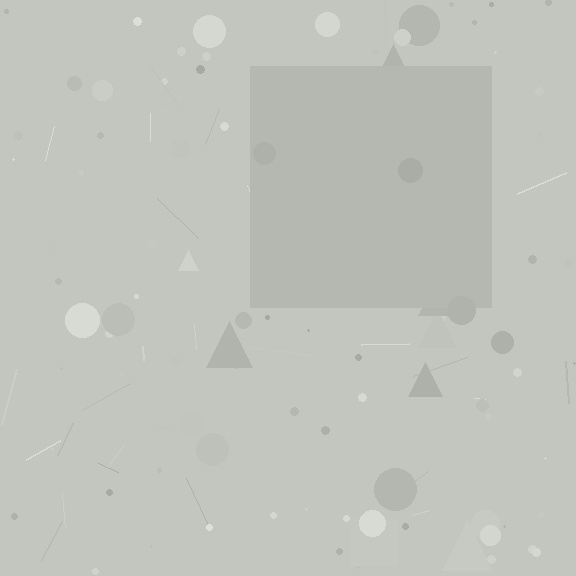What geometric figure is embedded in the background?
A square is embedded in the background.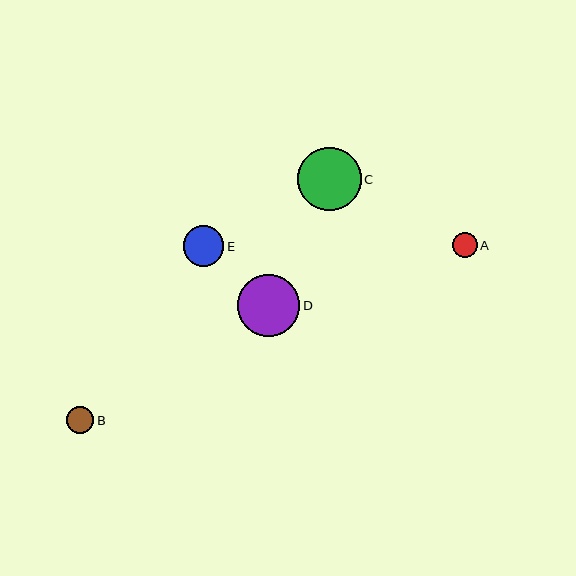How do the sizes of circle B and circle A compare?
Circle B and circle A are approximately the same size.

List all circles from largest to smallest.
From largest to smallest: C, D, E, B, A.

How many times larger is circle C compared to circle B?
Circle C is approximately 2.3 times the size of circle B.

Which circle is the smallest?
Circle A is the smallest with a size of approximately 25 pixels.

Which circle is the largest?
Circle C is the largest with a size of approximately 63 pixels.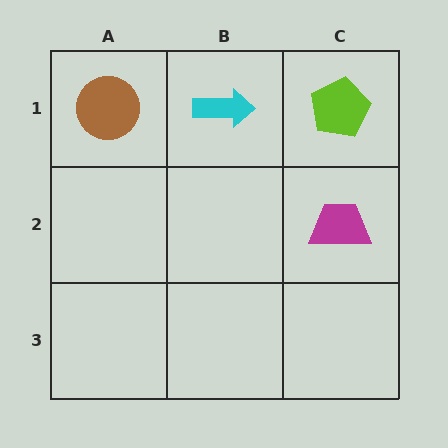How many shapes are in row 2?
1 shape.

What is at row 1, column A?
A brown circle.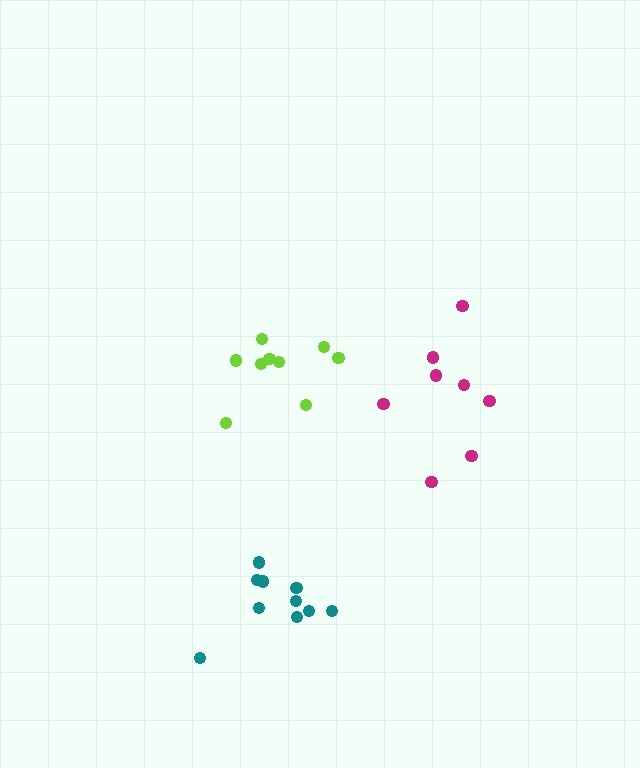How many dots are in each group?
Group 1: 10 dots, Group 2: 9 dots, Group 3: 8 dots (27 total).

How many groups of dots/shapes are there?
There are 3 groups.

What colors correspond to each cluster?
The clusters are colored: teal, lime, magenta.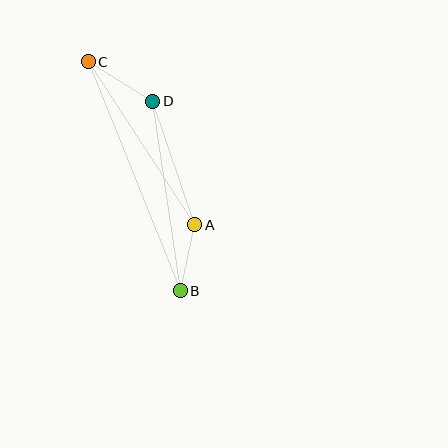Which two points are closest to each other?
Points A and B are closest to each other.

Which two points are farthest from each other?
Points B and C are farthest from each other.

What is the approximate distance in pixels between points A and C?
The distance between A and C is approximately 195 pixels.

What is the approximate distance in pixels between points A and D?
The distance between A and D is approximately 131 pixels.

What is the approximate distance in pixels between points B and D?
The distance between B and D is approximately 192 pixels.